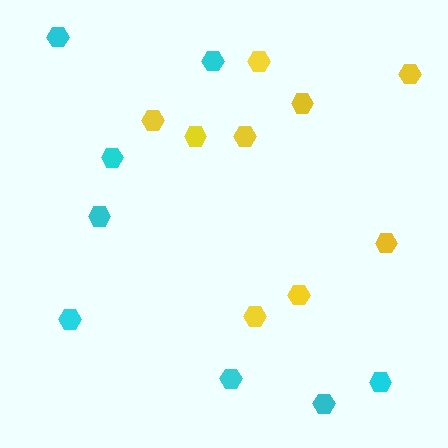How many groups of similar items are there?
There are 2 groups: one group of yellow hexagons (9) and one group of cyan hexagons (8).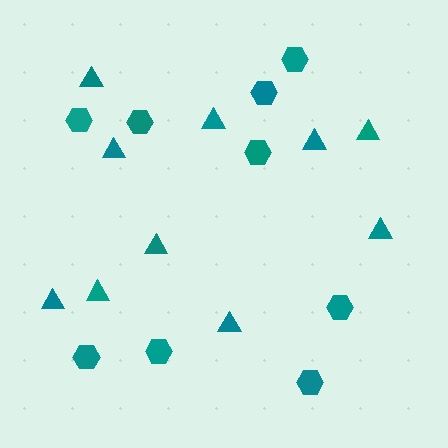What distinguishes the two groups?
There are 2 groups: one group of hexagons (9) and one group of triangles (10).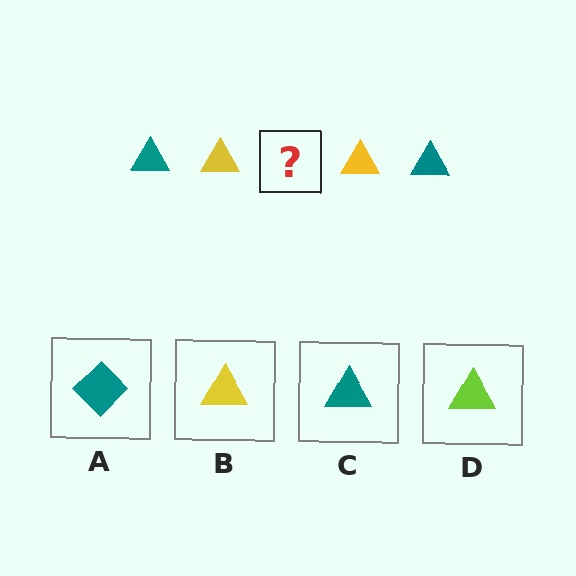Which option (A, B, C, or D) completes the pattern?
C.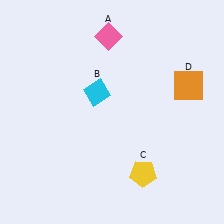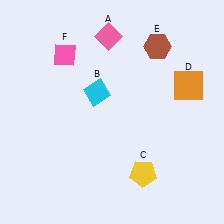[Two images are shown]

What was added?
A brown hexagon (E), a pink diamond (F) were added in Image 2.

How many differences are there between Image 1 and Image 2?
There are 2 differences between the two images.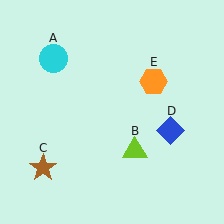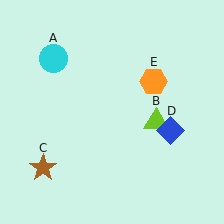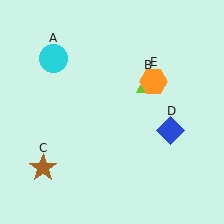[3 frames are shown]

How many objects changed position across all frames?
1 object changed position: lime triangle (object B).